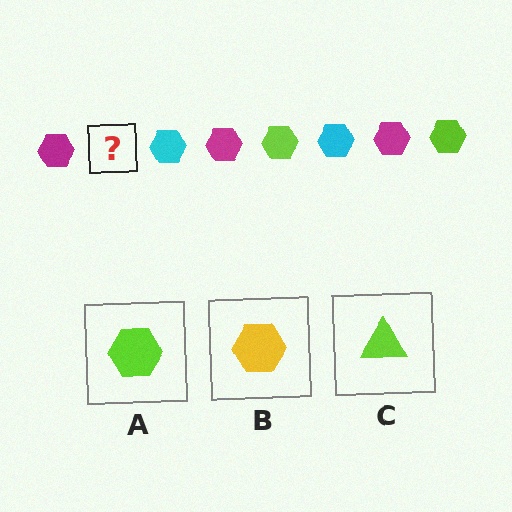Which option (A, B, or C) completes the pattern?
A.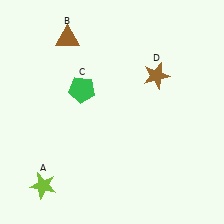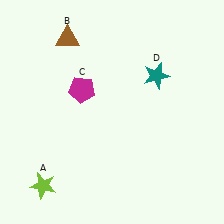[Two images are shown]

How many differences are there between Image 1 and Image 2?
There are 2 differences between the two images.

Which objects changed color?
C changed from green to magenta. D changed from brown to teal.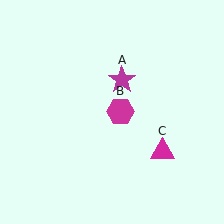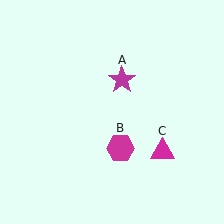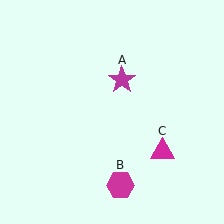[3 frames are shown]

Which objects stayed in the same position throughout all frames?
Magenta star (object A) and magenta triangle (object C) remained stationary.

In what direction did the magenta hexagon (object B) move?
The magenta hexagon (object B) moved down.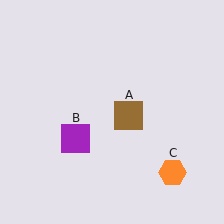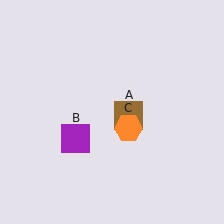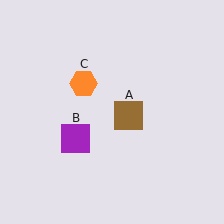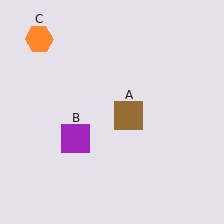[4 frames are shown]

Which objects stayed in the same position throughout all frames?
Brown square (object A) and purple square (object B) remained stationary.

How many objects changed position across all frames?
1 object changed position: orange hexagon (object C).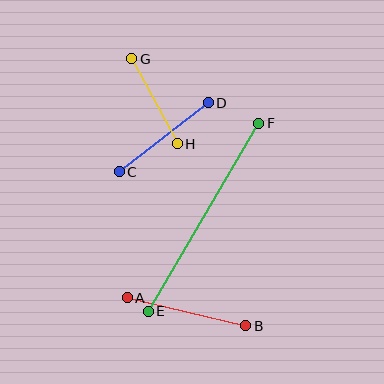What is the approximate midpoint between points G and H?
The midpoint is at approximately (155, 101) pixels.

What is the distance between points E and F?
The distance is approximately 218 pixels.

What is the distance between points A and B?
The distance is approximately 122 pixels.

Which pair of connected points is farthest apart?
Points E and F are farthest apart.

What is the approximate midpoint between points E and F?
The midpoint is at approximately (204, 217) pixels.